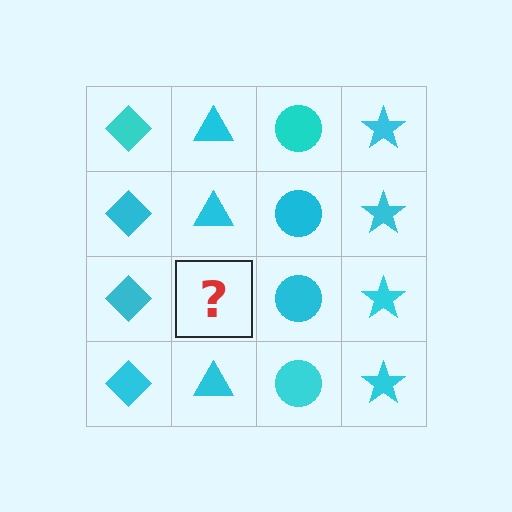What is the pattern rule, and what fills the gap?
The rule is that each column has a consistent shape. The gap should be filled with a cyan triangle.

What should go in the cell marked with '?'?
The missing cell should contain a cyan triangle.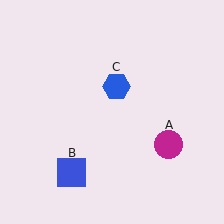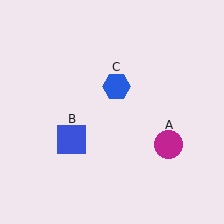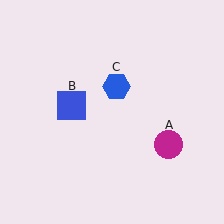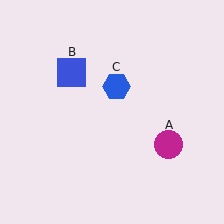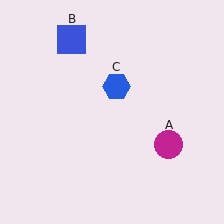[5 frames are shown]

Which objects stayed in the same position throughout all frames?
Magenta circle (object A) and blue hexagon (object C) remained stationary.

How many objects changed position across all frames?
1 object changed position: blue square (object B).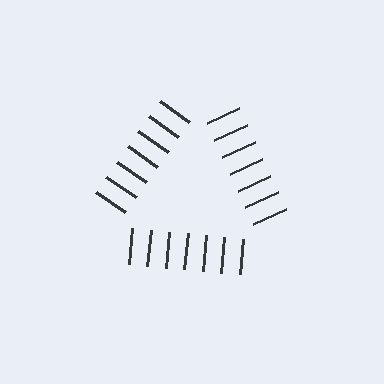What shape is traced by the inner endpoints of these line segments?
An illusory triangle — the line segments terminate on its edges but no continuous stroke is drawn.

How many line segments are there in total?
21 — 7 along each of the 3 edges.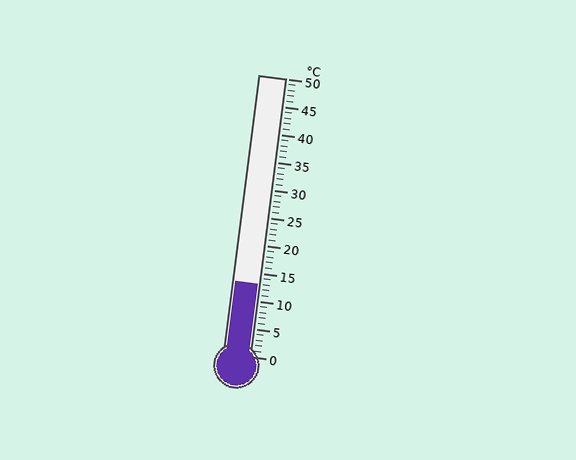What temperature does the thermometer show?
The thermometer shows approximately 13°C.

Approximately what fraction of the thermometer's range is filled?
The thermometer is filled to approximately 25% of its range.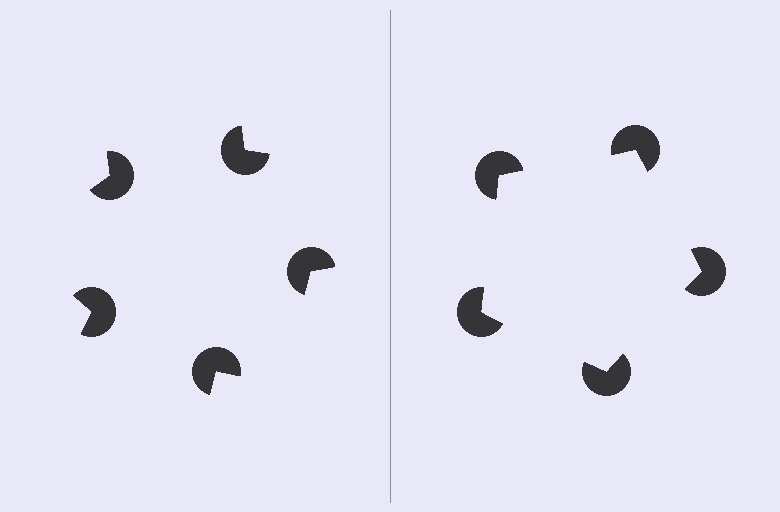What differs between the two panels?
The pac-man discs are positioned identically on both sides; only the wedge orientations differ. On the right they align to a pentagon; on the left they are misaligned.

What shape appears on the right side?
An illusory pentagon.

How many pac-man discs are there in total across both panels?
10 — 5 on each side.